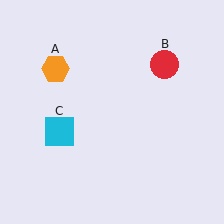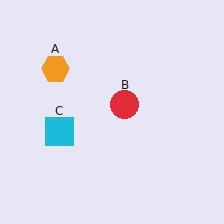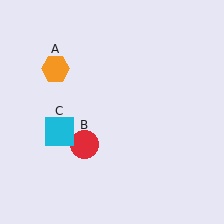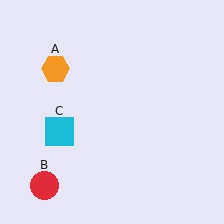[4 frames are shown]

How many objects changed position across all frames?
1 object changed position: red circle (object B).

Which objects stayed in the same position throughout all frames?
Orange hexagon (object A) and cyan square (object C) remained stationary.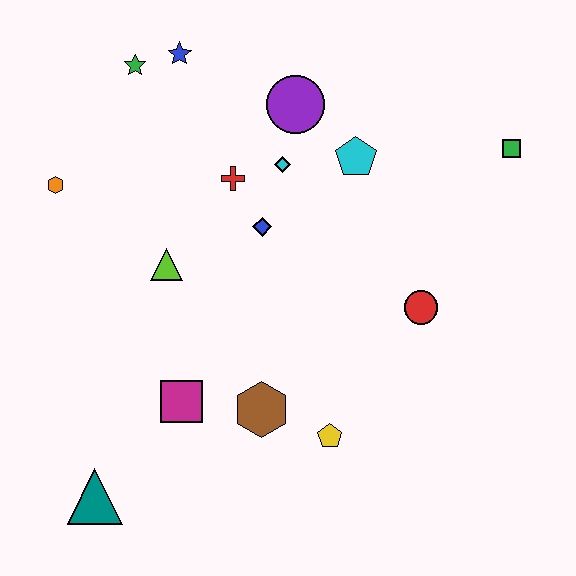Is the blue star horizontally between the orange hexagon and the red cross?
Yes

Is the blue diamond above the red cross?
No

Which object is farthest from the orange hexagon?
The green square is farthest from the orange hexagon.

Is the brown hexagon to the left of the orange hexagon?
No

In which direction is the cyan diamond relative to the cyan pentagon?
The cyan diamond is to the left of the cyan pentagon.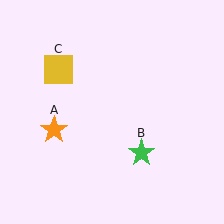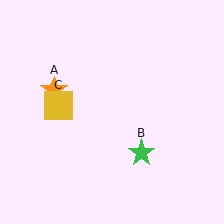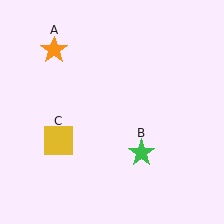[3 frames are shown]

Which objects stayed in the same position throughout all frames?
Green star (object B) remained stationary.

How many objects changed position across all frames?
2 objects changed position: orange star (object A), yellow square (object C).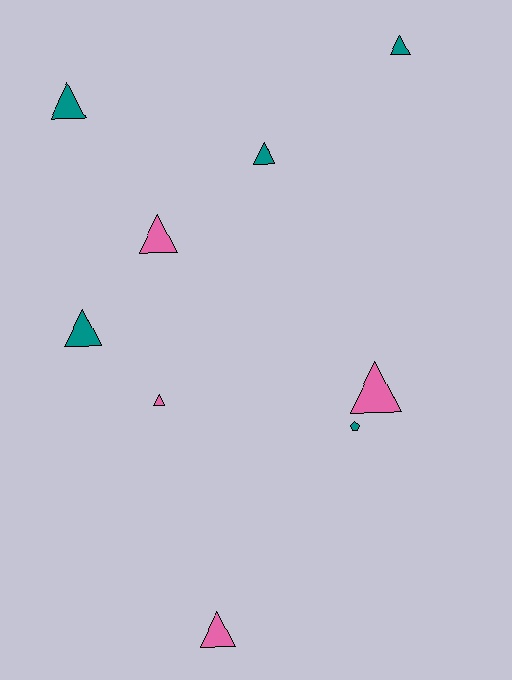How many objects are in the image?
There are 9 objects.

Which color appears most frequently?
Teal, with 5 objects.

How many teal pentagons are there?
There is 1 teal pentagon.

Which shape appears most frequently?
Triangle, with 8 objects.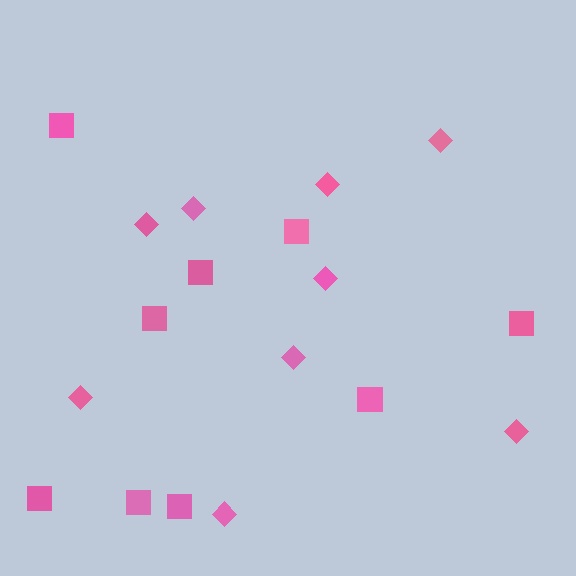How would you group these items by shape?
There are 2 groups: one group of diamonds (9) and one group of squares (9).